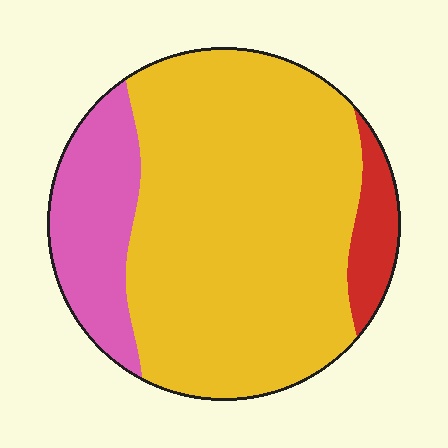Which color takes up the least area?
Red, at roughly 10%.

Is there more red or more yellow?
Yellow.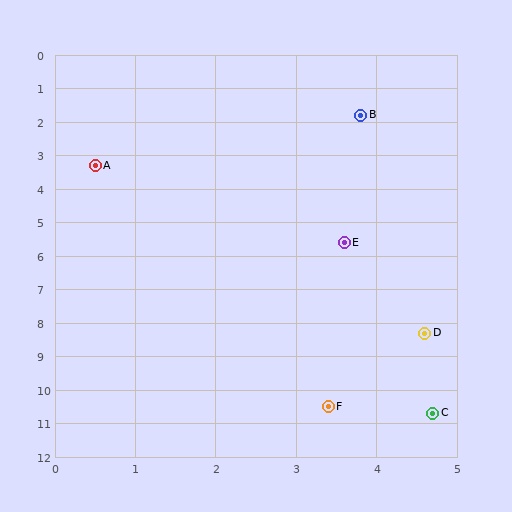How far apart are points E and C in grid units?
Points E and C are about 5.2 grid units apart.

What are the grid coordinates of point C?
Point C is at approximately (4.7, 10.7).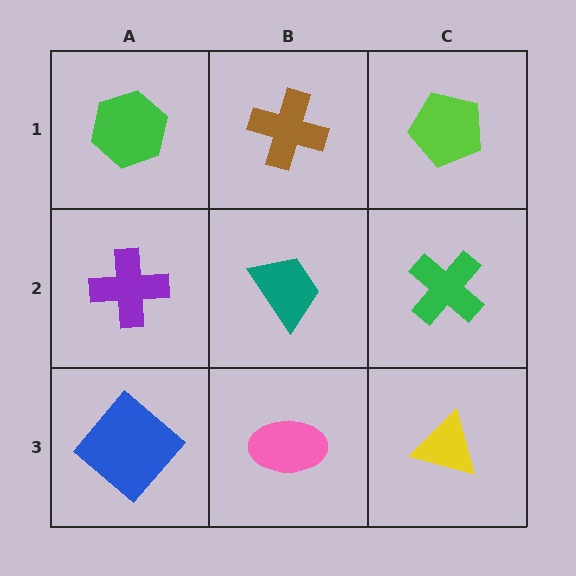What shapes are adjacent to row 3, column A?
A purple cross (row 2, column A), a pink ellipse (row 3, column B).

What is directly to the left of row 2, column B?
A purple cross.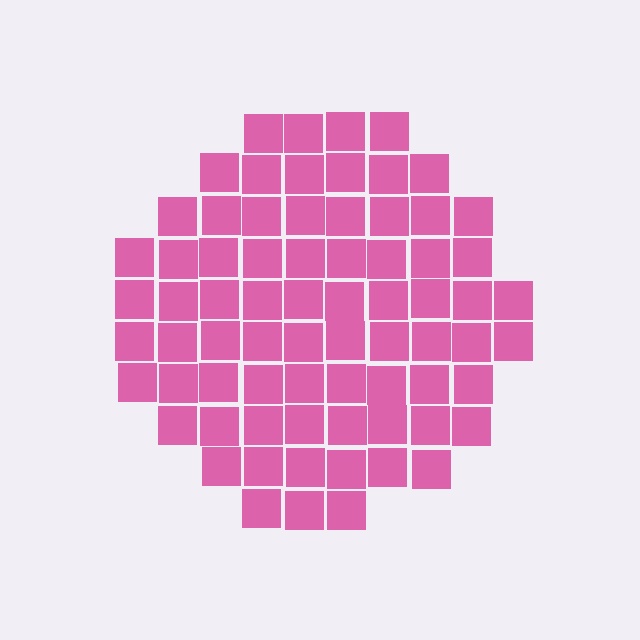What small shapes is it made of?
It is made of small squares.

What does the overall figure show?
The overall figure shows a circle.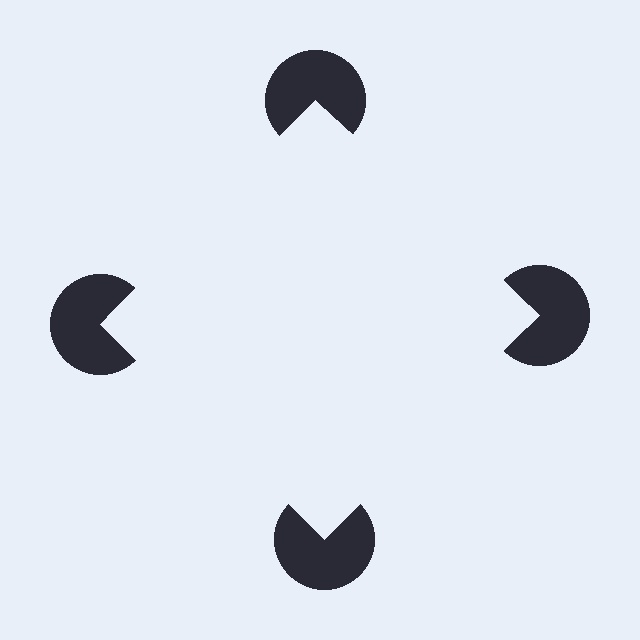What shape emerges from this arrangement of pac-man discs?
An illusory square — its edges are inferred from the aligned wedge cuts in the pac-man discs, not physically drawn.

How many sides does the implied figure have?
4 sides.